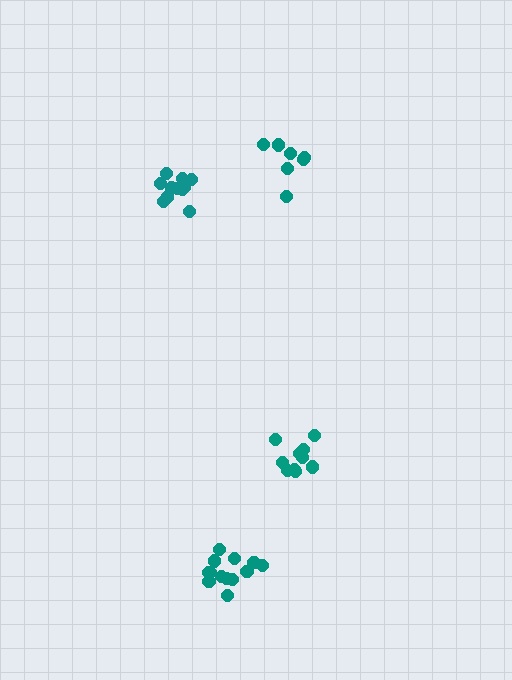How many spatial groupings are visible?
There are 4 spatial groupings.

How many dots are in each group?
Group 1: 10 dots, Group 2: 12 dots, Group 3: 7 dots, Group 4: 13 dots (42 total).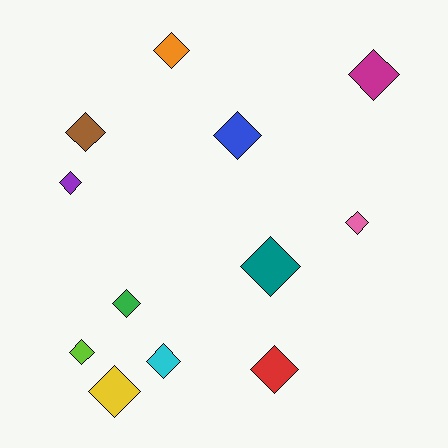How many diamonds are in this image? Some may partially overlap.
There are 12 diamonds.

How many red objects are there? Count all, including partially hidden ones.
There is 1 red object.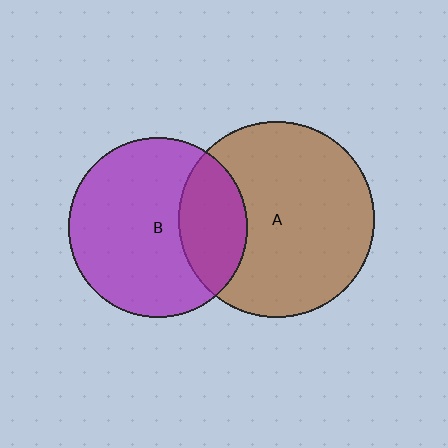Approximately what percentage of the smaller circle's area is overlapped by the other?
Approximately 30%.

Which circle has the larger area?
Circle A (brown).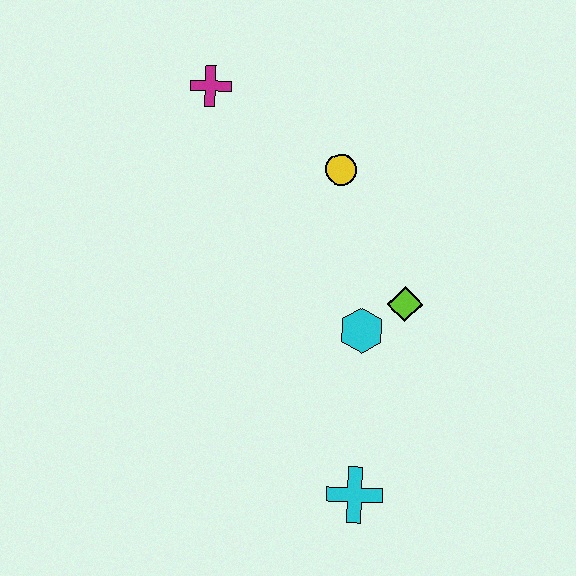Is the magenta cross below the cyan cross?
No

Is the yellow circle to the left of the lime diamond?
Yes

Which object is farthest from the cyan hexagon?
The magenta cross is farthest from the cyan hexagon.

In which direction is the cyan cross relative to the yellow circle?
The cyan cross is below the yellow circle.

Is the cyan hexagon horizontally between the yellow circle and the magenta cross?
No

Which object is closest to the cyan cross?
The cyan hexagon is closest to the cyan cross.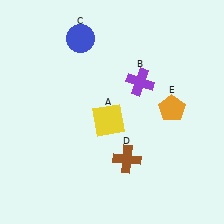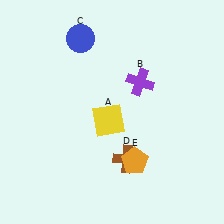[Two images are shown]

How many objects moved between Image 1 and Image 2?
1 object moved between the two images.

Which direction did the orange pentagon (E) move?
The orange pentagon (E) moved down.